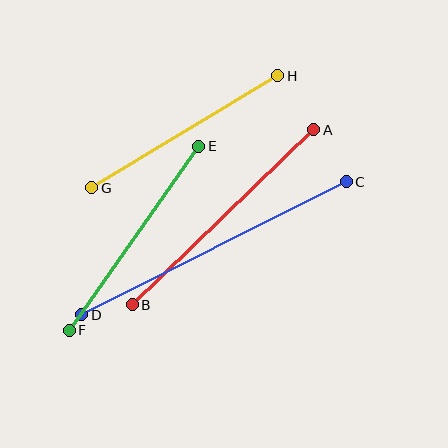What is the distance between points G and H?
The distance is approximately 217 pixels.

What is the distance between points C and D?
The distance is approximately 296 pixels.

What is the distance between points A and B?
The distance is approximately 252 pixels.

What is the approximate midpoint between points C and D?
The midpoint is at approximately (214, 248) pixels.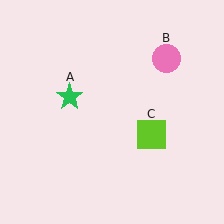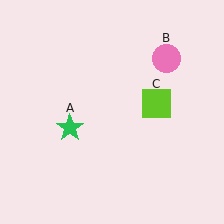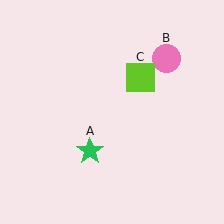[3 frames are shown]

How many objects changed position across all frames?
2 objects changed position: green star (object A), lime square (object C).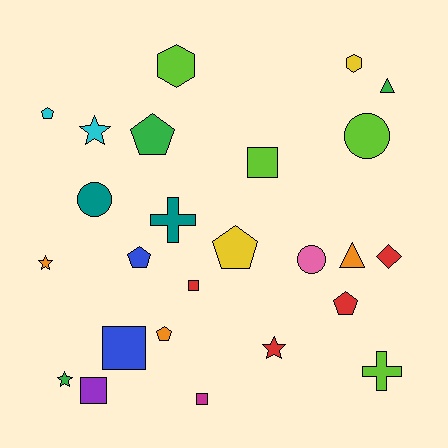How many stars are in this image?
There are 4 stars.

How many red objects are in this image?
There are 4 red objects.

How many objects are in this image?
There are 25 objects.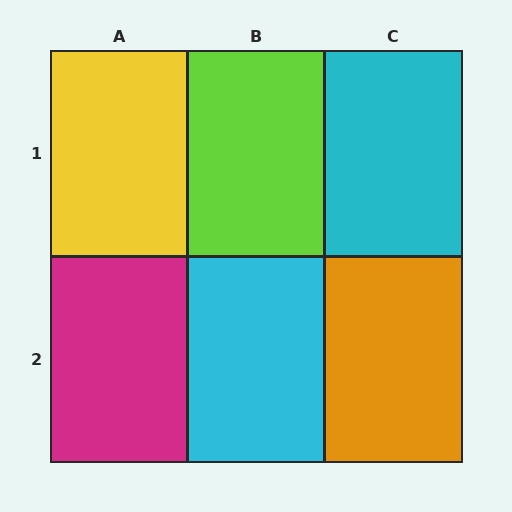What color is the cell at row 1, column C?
Cyan.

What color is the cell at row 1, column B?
Lime.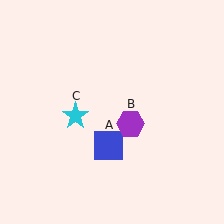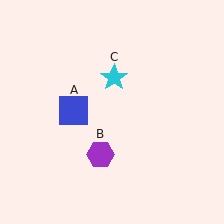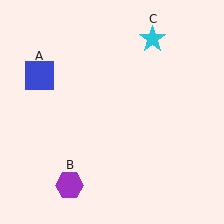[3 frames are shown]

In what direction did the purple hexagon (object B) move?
The purple hexagon (object B) moved down and to the left.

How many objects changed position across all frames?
3 objects changed position: blue square (object A), purple hexagon (object B), cyan star (object C).